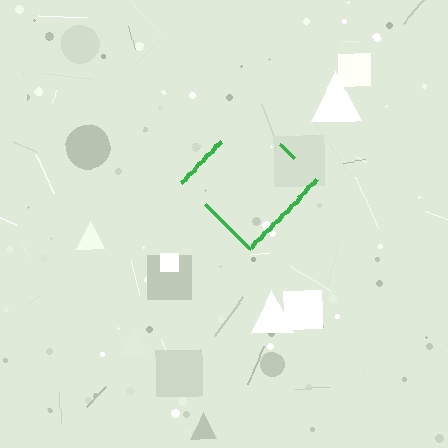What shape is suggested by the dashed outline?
The dashed outline suggests a diamond.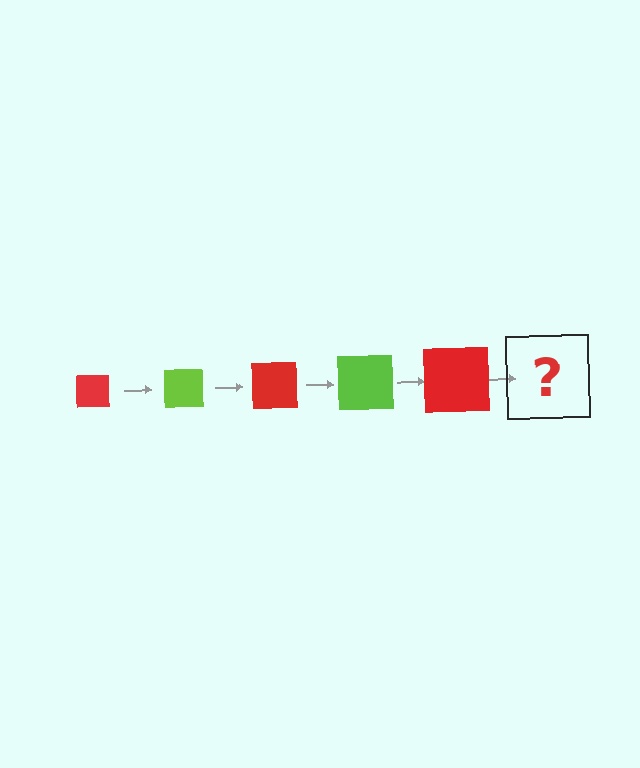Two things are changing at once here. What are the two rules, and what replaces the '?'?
The two rules are that the square grows larger each step and the color cycles through red and lime. The '?' should be a lime square, larger than the previous one.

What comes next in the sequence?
The next element should be a lime square, larger than the previous one.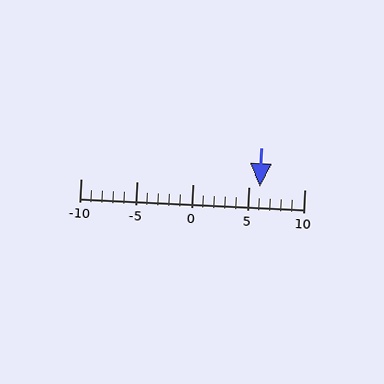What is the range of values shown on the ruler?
The ruler shows values from -10 to 10.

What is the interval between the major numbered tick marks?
The major tick marks are spaced 5 units apart.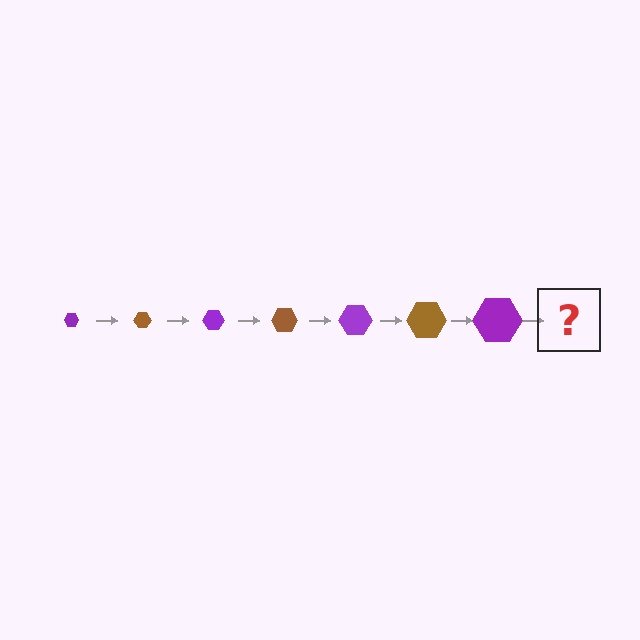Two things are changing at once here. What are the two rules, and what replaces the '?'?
The two rules are that the hexagon grows larger each step and the color cycles through purple and brown. The '?' should be a brown hexagon, larger than the previous one.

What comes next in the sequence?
The next element should be a brown hexagon, larger than the previous one.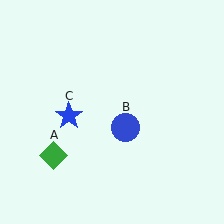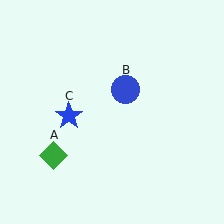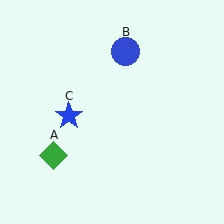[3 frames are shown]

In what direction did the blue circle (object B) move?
The blue circle (object B) moved up.